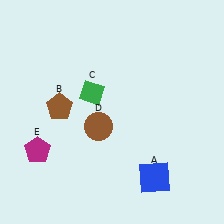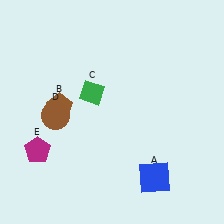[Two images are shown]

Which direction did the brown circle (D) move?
The brown circle (D) moved left.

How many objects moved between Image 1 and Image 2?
1 object moved between the two images.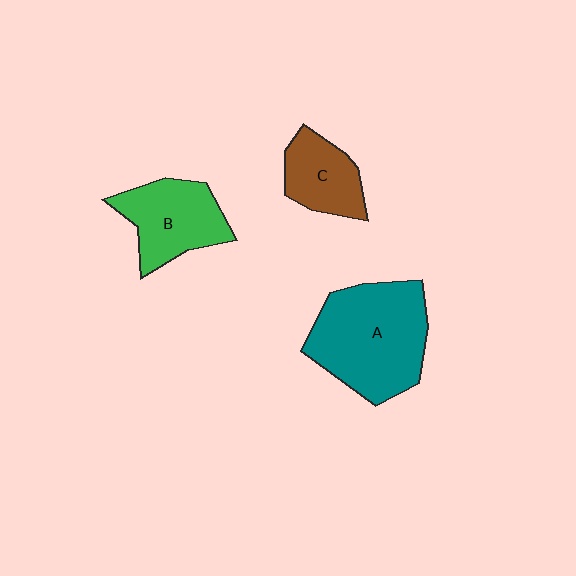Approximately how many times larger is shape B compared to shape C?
Approximately 1.3 times.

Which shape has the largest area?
Shape A (teal).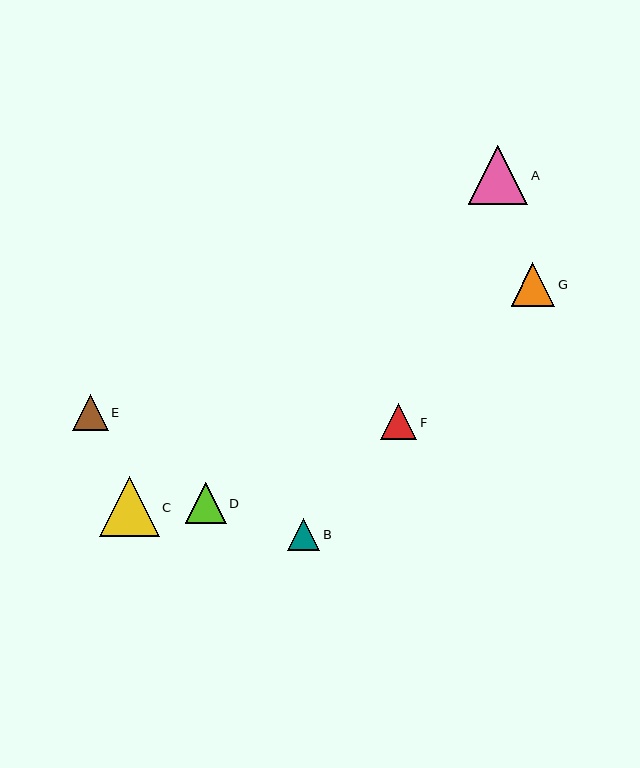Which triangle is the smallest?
Triangle B is the smallest with a size of approximately 32 pixels.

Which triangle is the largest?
Triangle C is the largest with a size of approximately 60 pixels.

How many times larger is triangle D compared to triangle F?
Triangle D is approximately 1.1 times the size of triangle F.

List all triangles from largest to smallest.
From largest to smallest: C, A, G, D, F, E, B.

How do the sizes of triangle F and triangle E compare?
Triangle F and triangle E are approximately the same size.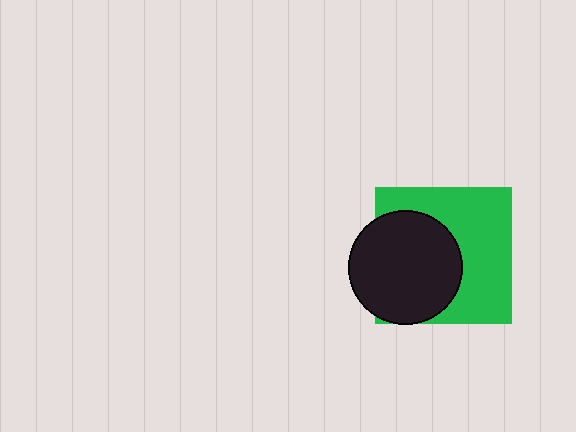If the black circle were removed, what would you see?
You would see the complete green square.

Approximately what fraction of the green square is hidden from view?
Roughly 46% of the green square is hidden behind the black circle.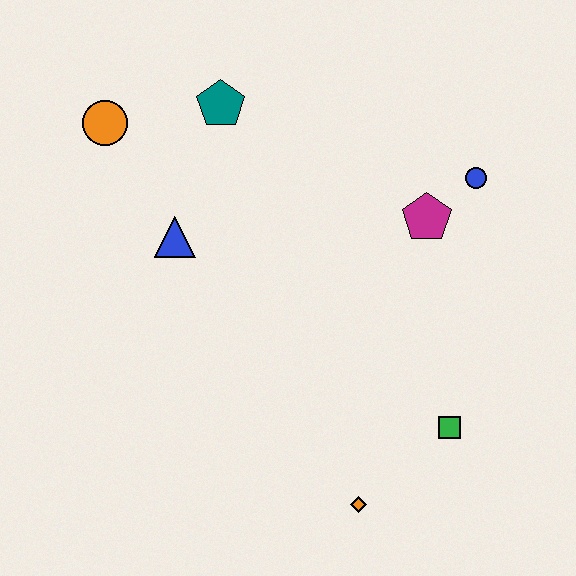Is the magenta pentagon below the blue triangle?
No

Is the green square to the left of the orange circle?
No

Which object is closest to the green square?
The orange diamond is closest to the green square.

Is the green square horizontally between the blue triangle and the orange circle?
No